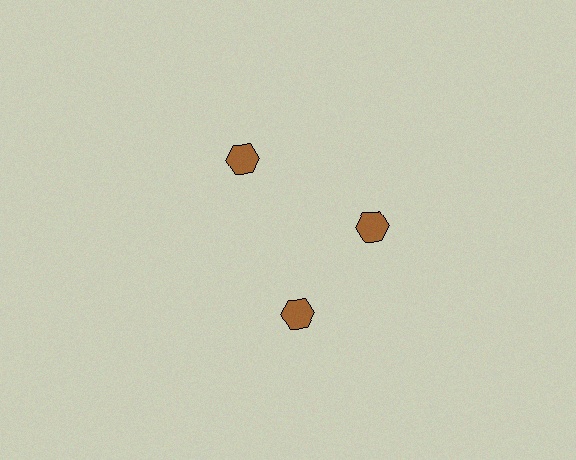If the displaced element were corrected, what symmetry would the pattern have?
It would have 3-fold rotational symmetry — the pattern would map onto itself every 120 degrees.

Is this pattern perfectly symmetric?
No. The 3 brown hexagons are arranged in a ring, but one element near the 7 o'clock position is rotated out of alignment along the ring, breaking the 3-fold rotational symmetry.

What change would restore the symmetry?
The symmetry would be restored by rotating it back into even spacing with its neighbors so that all 3 hexagons sit at equal angles and equal distance from the center.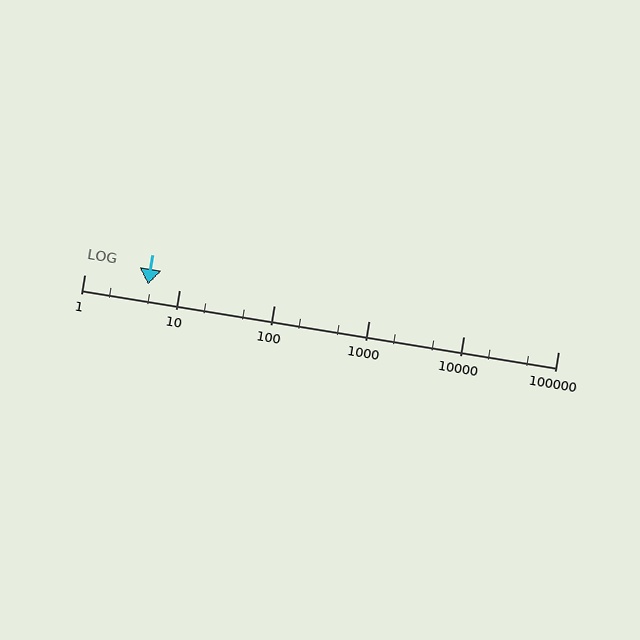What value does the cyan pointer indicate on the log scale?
The pointer indicates approximately 4.7.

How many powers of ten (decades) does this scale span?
The scale spans 5 decades, from 1 to 100000.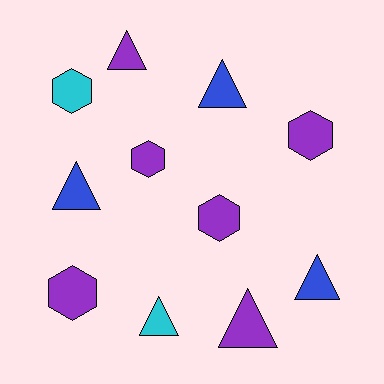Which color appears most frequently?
Purple, with 6 objects.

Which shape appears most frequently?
Triangle, with 6 objects.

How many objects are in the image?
There are 11 objects.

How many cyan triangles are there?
There is 1 cyan triangle.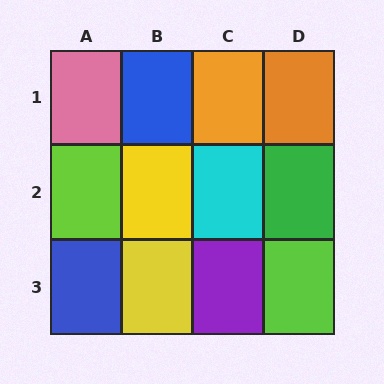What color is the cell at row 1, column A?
Pink.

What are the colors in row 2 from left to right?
Lime, yellow, cyan, green.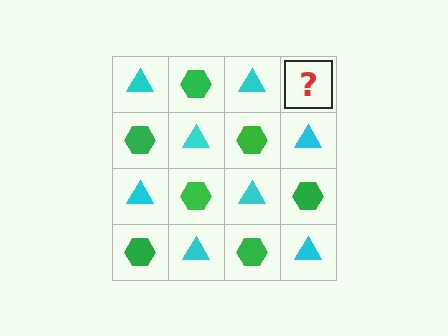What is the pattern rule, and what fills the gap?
The rule is that it alternates cyan triangle and green hexagon in a checkerboard pattern. The gap should be filled with a green hexagon.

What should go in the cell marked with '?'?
The missing cell should contain a green hexagon.